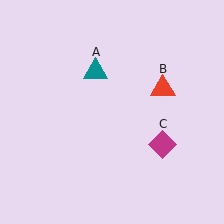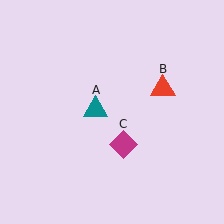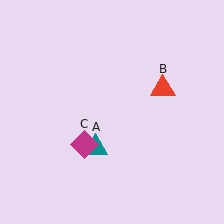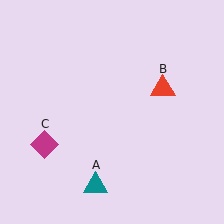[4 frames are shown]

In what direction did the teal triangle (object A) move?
The teal triangle (object A) moved down.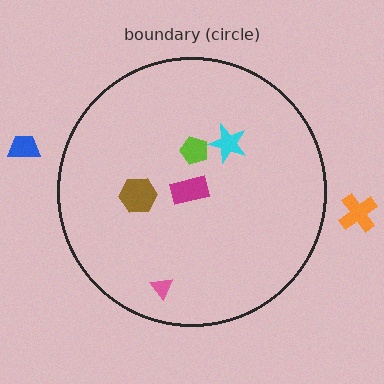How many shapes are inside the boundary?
5 inside, 2 outside.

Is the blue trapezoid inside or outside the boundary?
Outside.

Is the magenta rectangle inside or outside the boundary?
Inside.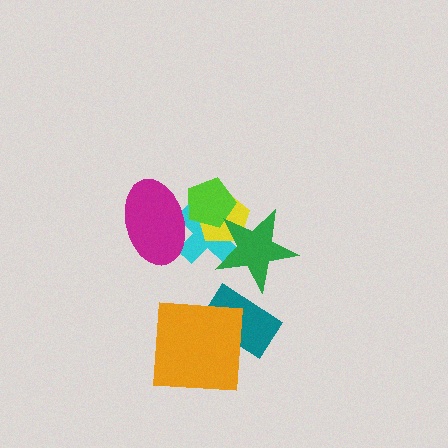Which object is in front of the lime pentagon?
The magenta ellipse is in front of the lime pentagon.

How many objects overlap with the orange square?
1 object overlaps with the orange square.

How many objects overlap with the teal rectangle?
1 object overlaps with the teal rectangle.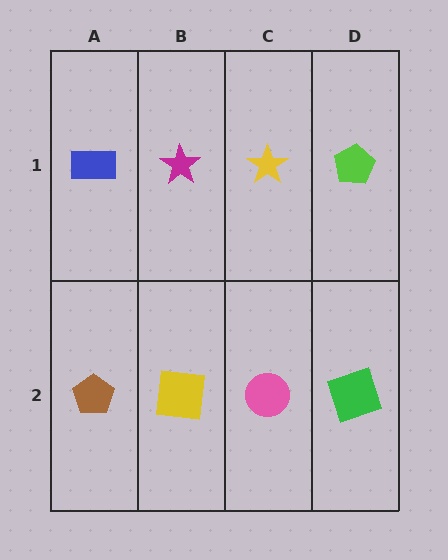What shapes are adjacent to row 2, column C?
A yellow star (row 1, column C), a yellow square (row 2, column B), a green square (row 2, column D).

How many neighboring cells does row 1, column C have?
3.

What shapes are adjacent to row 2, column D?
A lime pentagon (row 1, column D), a pink circle (row 2, column C).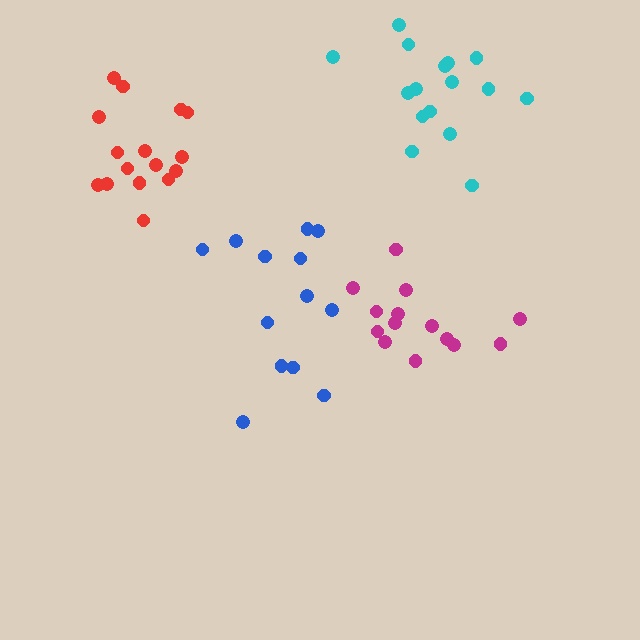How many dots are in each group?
Group 1: 16 dots, Group 2: 14 dots, Group 3: 13 dots, Group 4: 16 dots (59 total).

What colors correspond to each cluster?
The clusters are colored: red, magenta, blue, cyan.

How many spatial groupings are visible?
There are 4 spatial groupings.